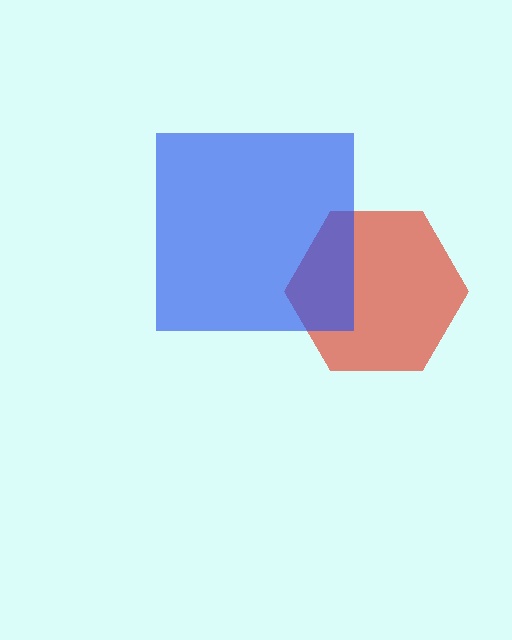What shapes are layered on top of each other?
The layered shapes are: a red hexagon, a blue square.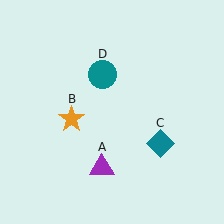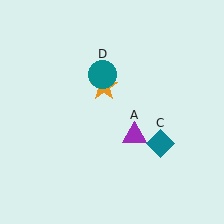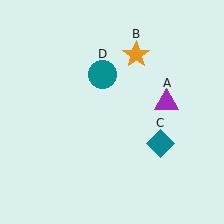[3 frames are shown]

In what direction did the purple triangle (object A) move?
The purple triangle (object A) moved up and to the right.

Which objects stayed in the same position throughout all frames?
Teal diamond (object C) and teal circle (object D) remained stationary.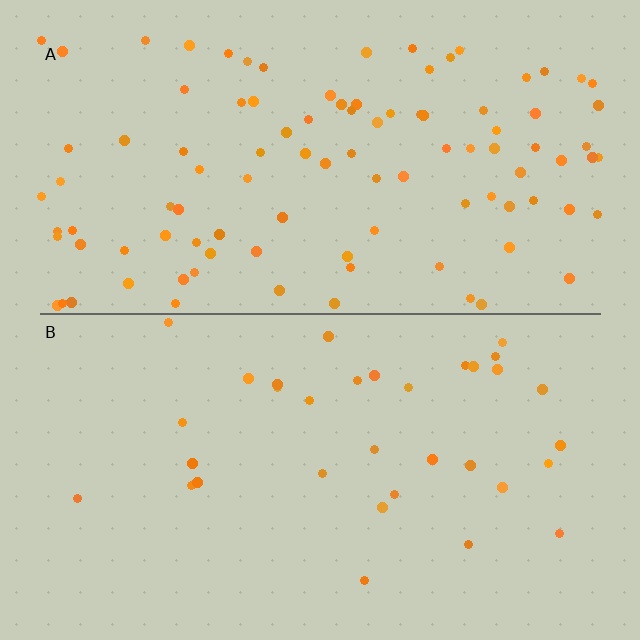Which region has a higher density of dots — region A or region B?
A (the top).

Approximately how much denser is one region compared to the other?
Approximately 3.0× — region A over region B.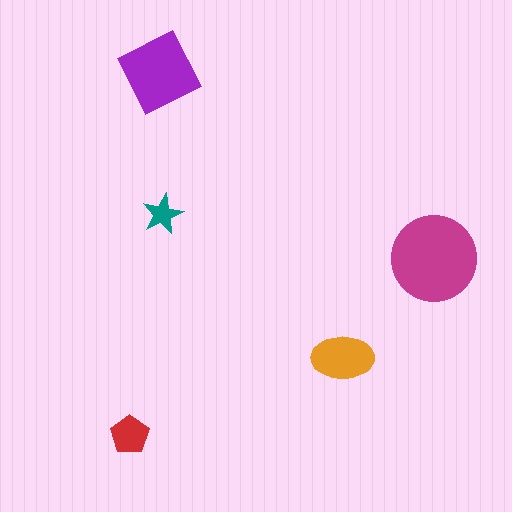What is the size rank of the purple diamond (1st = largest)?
2nd.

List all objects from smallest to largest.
The teal star, the red pentagon, the orange ellipse, the purple diamond, the magenta circle.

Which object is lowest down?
The red pentagon is bottommost.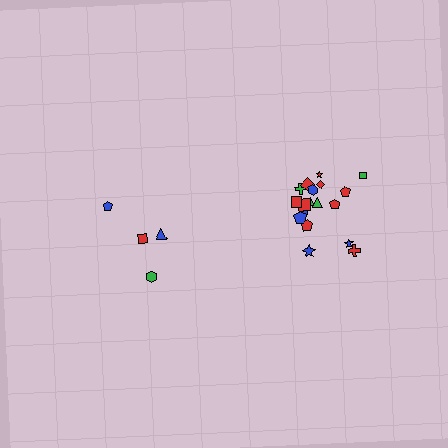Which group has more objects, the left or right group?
The right group.